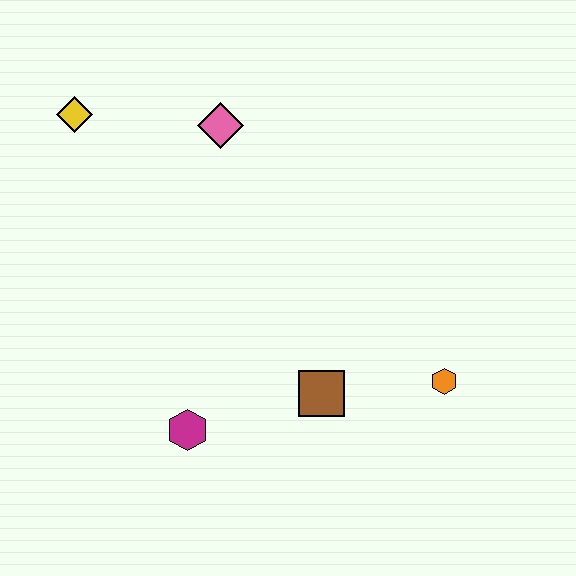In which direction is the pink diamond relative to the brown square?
The pink diamond is above the brown square.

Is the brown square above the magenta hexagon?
Yes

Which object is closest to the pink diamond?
The yellow diamond is closest to the pink diamond.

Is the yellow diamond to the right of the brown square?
No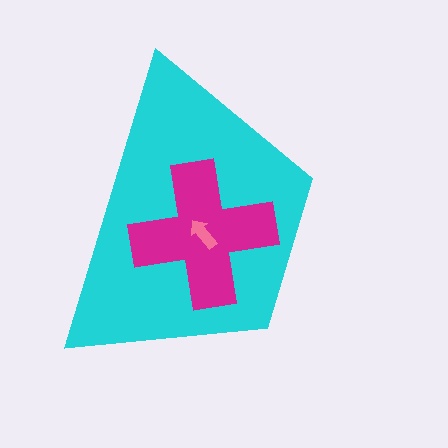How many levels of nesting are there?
3.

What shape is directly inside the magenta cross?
The pink arrow.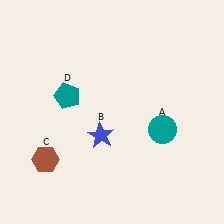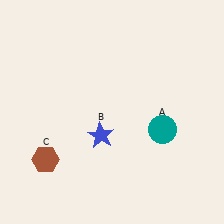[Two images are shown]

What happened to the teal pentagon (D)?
The teal pentagon (D) was removed in Image 2. It was in the top-left area of Image 1.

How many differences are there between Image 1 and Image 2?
There is 1 difference between the two images.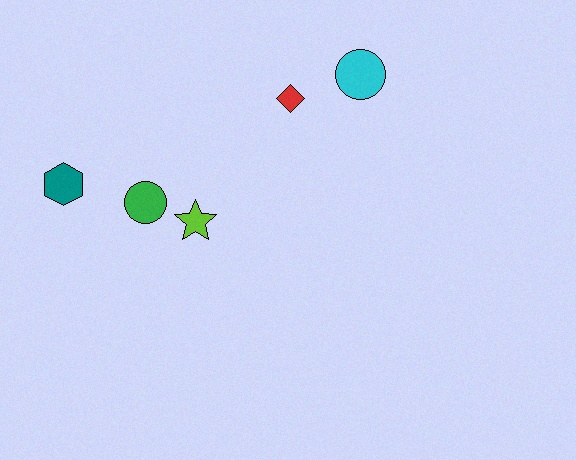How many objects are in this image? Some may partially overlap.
There are 5 objects.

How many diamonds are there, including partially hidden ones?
There is 1 diamond.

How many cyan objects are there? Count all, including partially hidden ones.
There is 1 cyan object.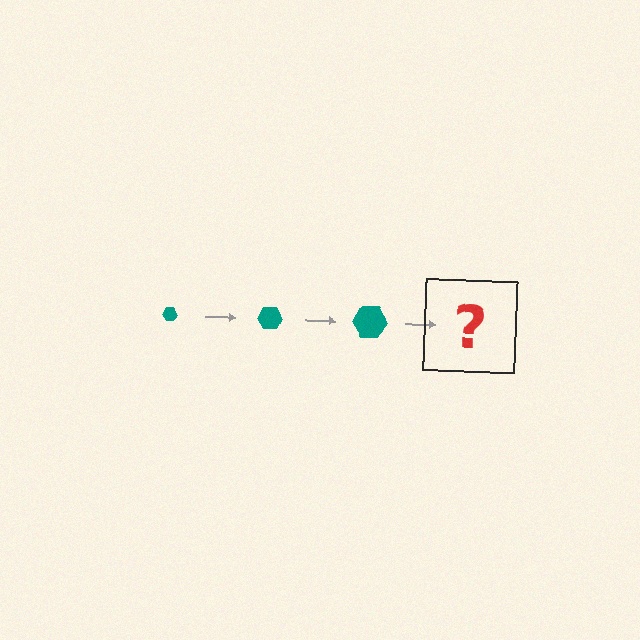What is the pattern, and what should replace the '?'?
The pattern is that the hexagon gets progressively larger each step. The '?' should be a teal hexagon, larger than the previous one.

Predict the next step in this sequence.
The next step is a teal hexagon, larger than the previous one.